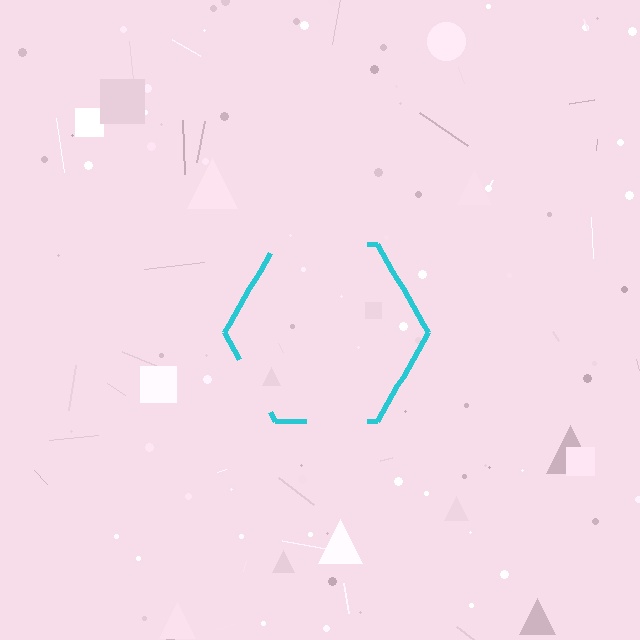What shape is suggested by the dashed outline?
The dashed outline suggests a hexagon.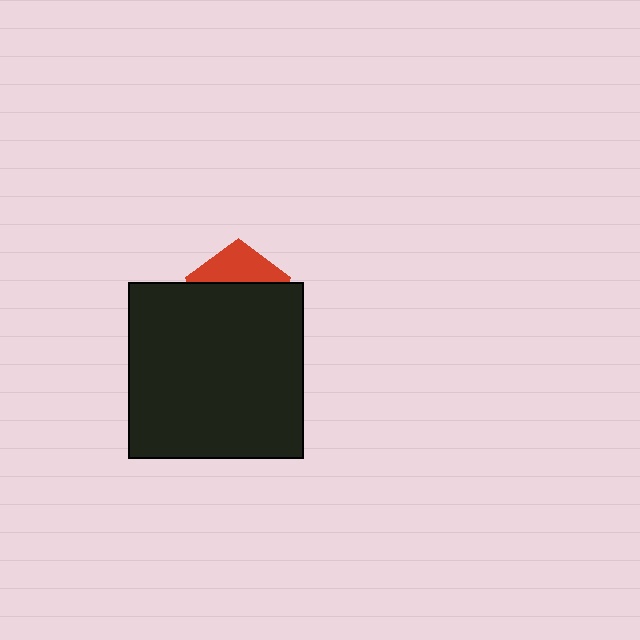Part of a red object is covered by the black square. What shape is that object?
It is a pentagon.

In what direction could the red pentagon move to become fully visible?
The red pentagon could move up. That would shift it out from behind the black square entirely.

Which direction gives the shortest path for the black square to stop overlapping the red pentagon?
Moving down gives the shortest separation.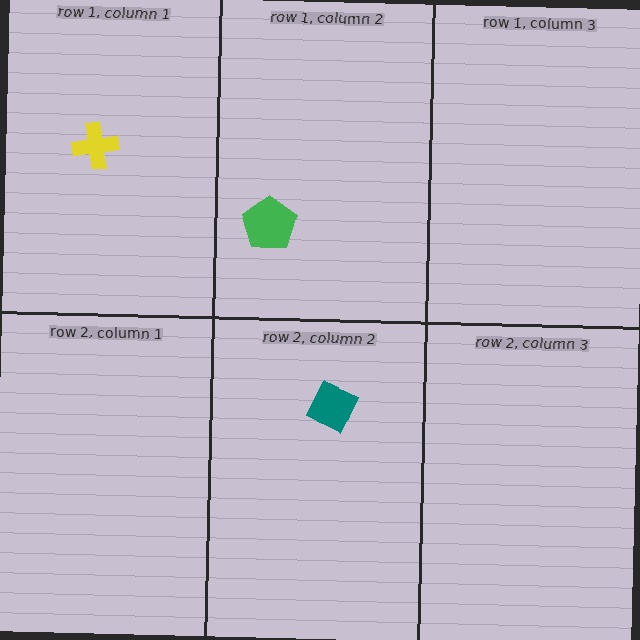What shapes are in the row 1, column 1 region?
The yellow cross.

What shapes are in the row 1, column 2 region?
The green pentagon.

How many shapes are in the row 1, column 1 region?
1.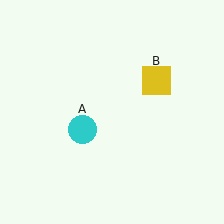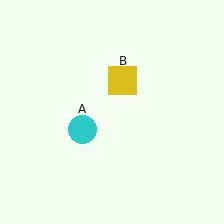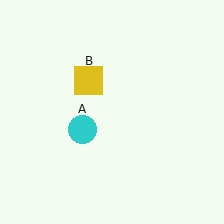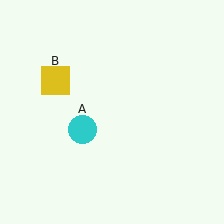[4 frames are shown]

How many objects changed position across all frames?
1 object changed position: yellow square (object B).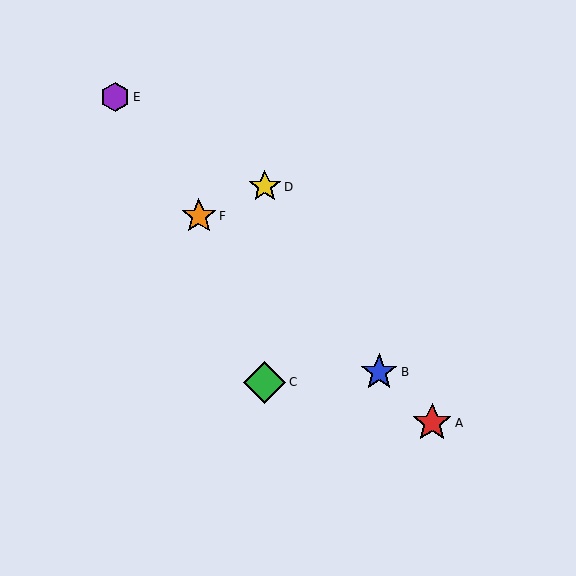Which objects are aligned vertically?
Objects C, D are aligned vertically.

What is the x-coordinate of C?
Object C is at x≈265.